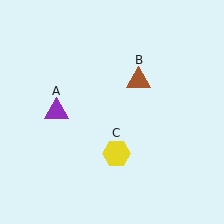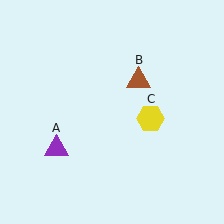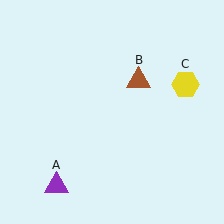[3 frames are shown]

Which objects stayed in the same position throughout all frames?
Brown triangle (object B) remained stationary.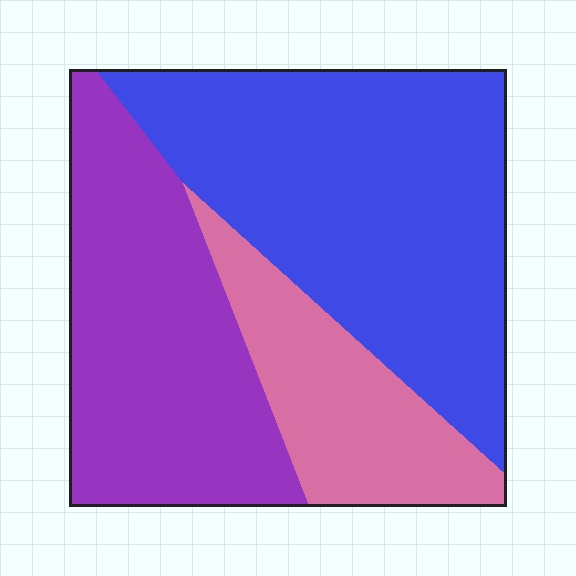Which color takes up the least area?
Pink, at roughly 20%.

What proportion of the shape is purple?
Purple covers 34% of the shape.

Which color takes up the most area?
Blue, at roughly 45%.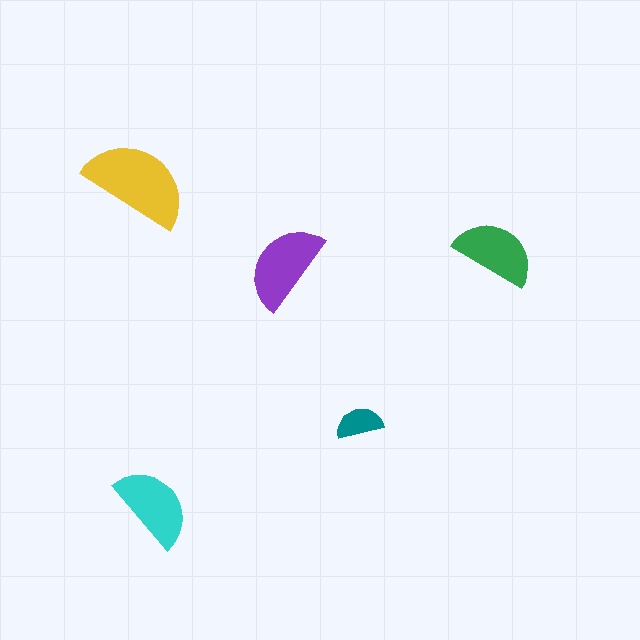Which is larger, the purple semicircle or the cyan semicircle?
The purple one.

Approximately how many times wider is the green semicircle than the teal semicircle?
About 1.5 times wider.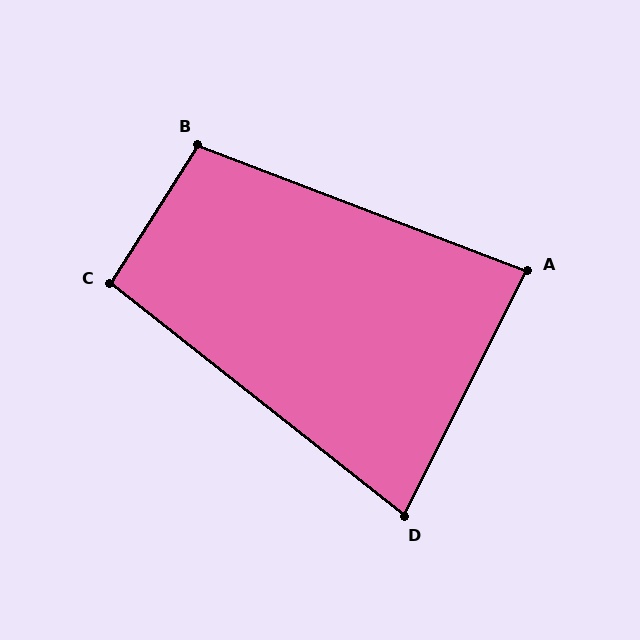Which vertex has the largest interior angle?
B, at approximately 102 degrees.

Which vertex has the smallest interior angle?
D, at approximately 78 degrees.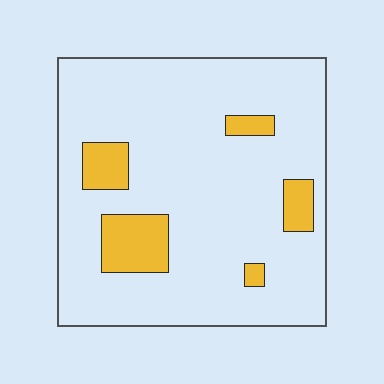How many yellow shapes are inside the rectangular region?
5.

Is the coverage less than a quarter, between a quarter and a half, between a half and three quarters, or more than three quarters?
Less than a quarter.